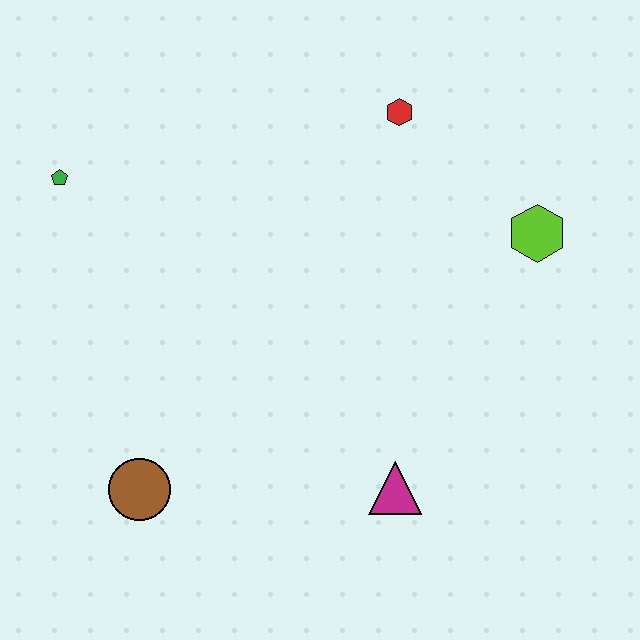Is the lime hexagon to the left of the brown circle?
No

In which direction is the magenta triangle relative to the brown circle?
The magenta triangle is to the right of the brown circle.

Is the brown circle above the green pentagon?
No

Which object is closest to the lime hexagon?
The red hexagon is closest to the lime hexagon.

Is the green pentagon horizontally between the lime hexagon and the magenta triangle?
No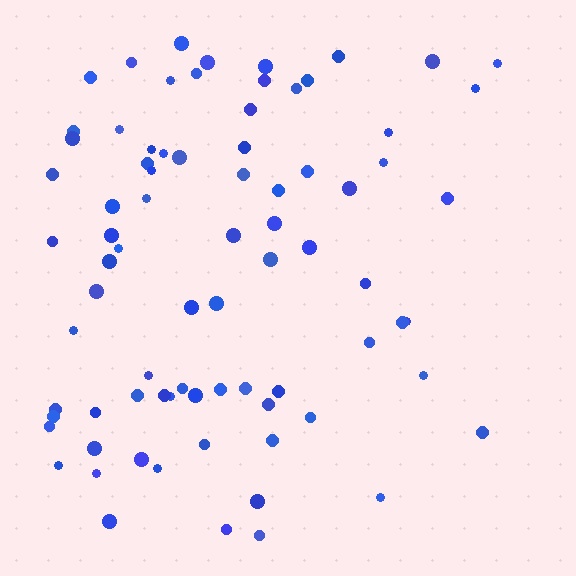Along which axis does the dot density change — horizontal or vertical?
Horizontal.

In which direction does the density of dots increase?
From right to left, with the left side densest.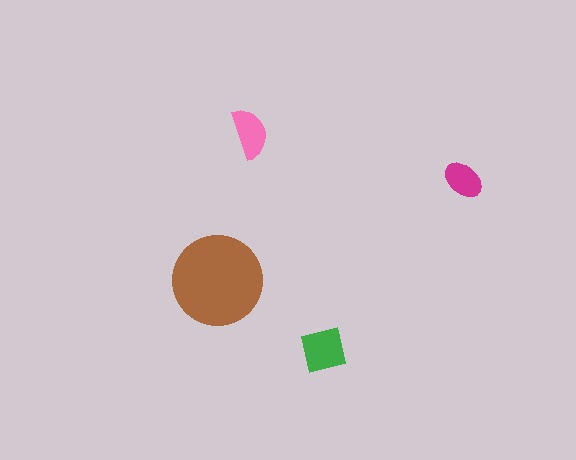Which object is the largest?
The brown circle.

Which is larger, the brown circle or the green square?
The brown circle.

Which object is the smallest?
The magenta ellipse.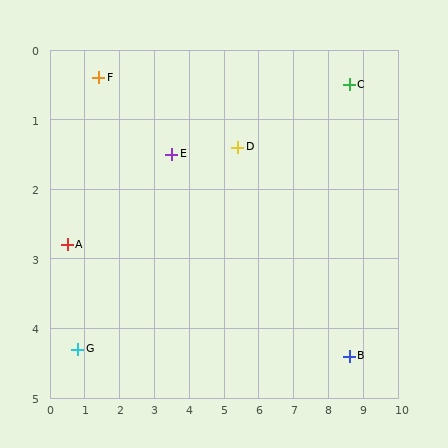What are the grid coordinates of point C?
Point C is at approximately (8.6, 0.5).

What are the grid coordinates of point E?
Point E is at approximately (3.5, 1.5).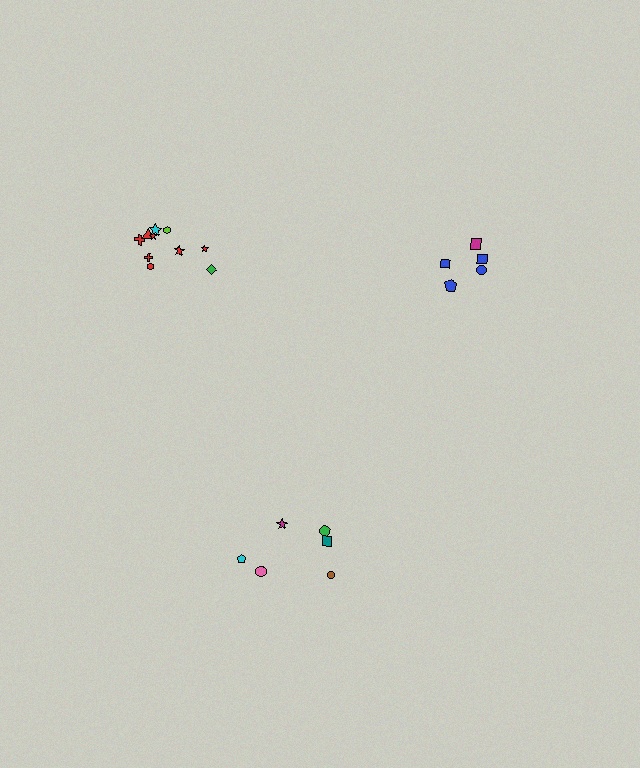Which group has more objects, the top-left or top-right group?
The top-left group.